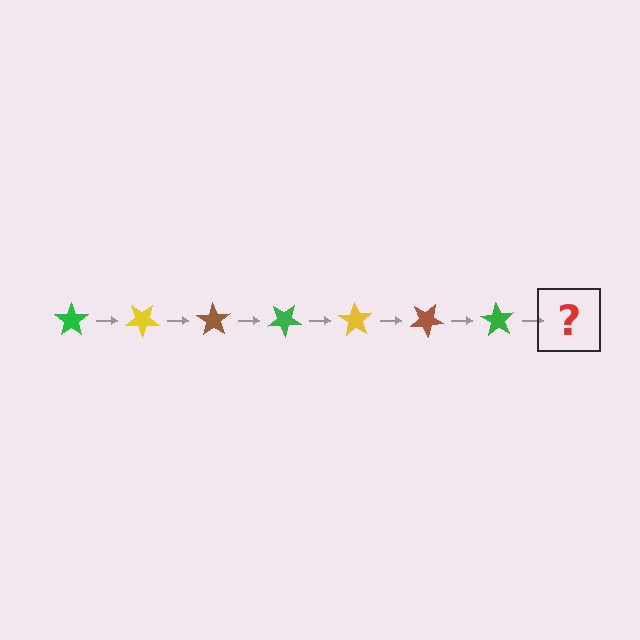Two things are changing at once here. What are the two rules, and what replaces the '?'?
The two rules are that it rotates 35 degrees each step and the color cycles through green, yellow, and brown. The '?' should be a yellow star, rotated 245 degrees from the start.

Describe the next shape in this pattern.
It should be a yellow star, rotated 245 degrees from the start.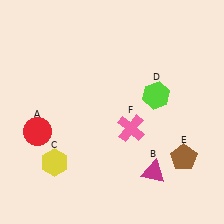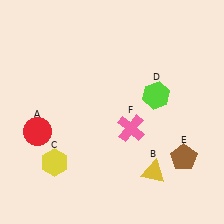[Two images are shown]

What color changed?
The triangle (B) changed from magenta in Image 1 to yellow in Image 2.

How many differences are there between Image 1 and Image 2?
There is 1 difference between the two images.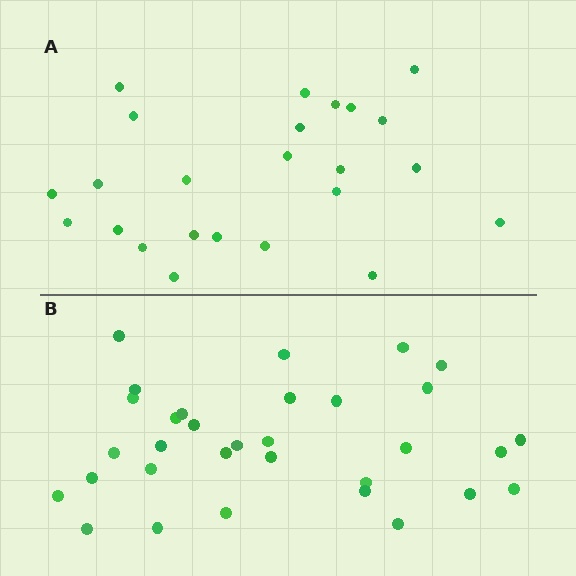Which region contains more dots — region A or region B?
Region B (the bottom region) has more dots.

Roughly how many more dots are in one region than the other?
Region B has roughly 8 or so more dots than region A.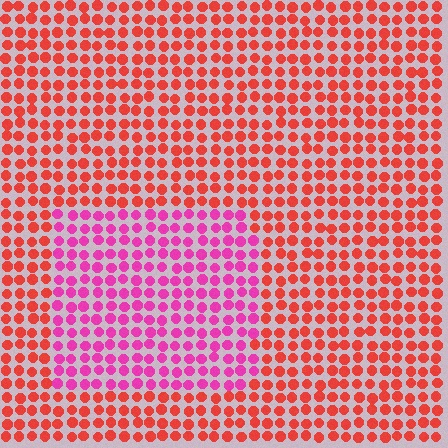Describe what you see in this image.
The image is filled with small red elements in a uniform arrangement. A rectangle-shaped region is visible where the elements are tinted to a slightly different hue, forming a subtle color boundary.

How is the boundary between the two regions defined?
The boundary is defined purely by a slight shift in hue (about 44 degrees). Spacing, size, and orientation are identical on both sides.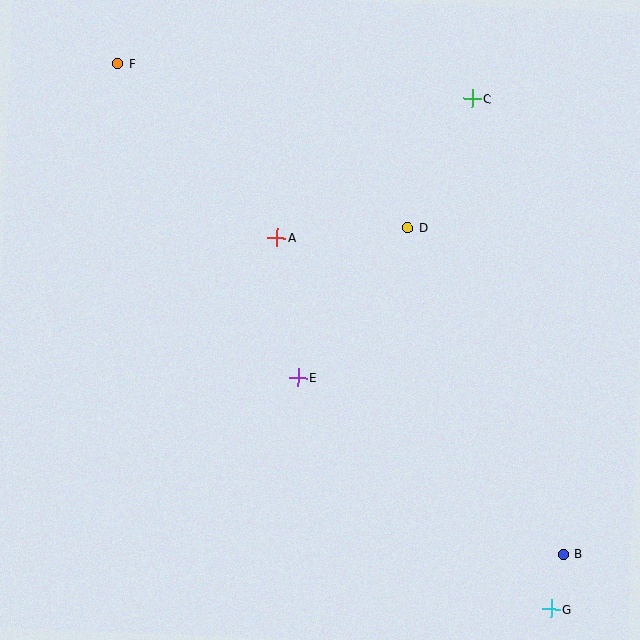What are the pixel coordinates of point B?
Point B is at (563, 554).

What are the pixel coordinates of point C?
Point C is at (472, 99).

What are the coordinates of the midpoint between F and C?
The midpoint between F and C is at (295, 81).